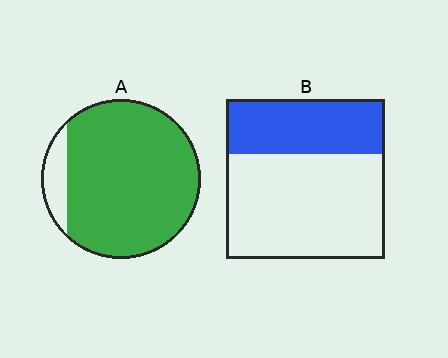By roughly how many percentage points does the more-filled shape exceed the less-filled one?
By roughly 55 percentage points (A over B).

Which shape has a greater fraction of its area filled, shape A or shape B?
Shape A.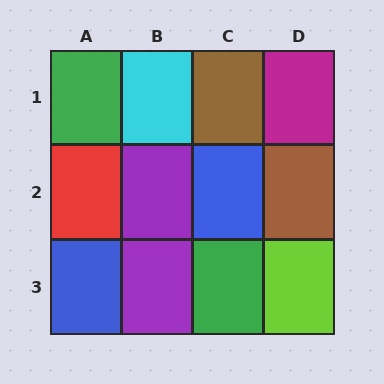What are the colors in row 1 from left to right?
Green, cyan, brown, magenta.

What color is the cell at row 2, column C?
Blue.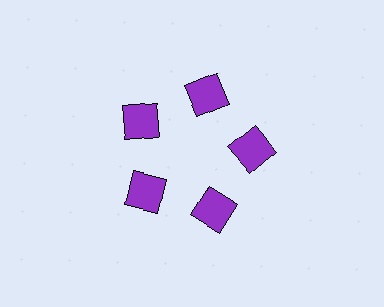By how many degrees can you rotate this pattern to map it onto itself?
The pattern maps onto itself every 72 degrees of rotation.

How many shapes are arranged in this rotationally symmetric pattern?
There are 5 shapes, arranged in 5 groups of 1.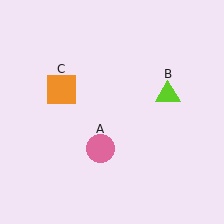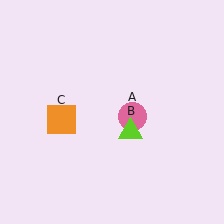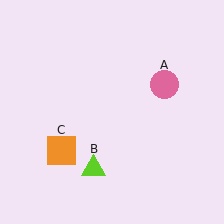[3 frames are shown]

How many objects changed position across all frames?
3 objects changed position: pink circle (object A), lime triangle (object B), orange square (object C).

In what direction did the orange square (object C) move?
The orange square (object C) moved down.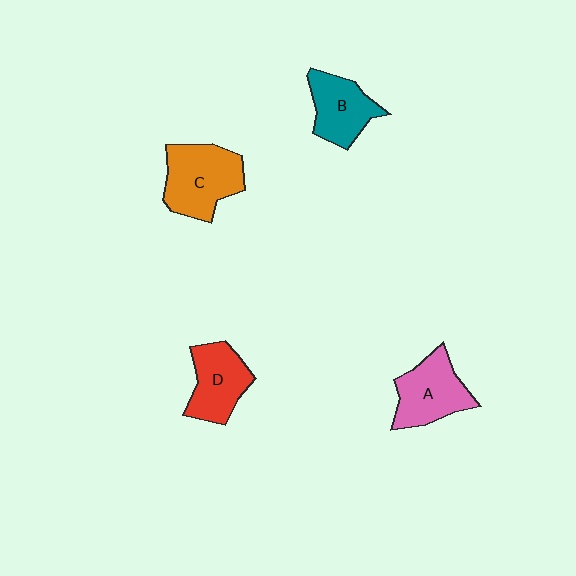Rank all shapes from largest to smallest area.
From largest to smallest: C (orange), A (pink), D (red), B (teal).